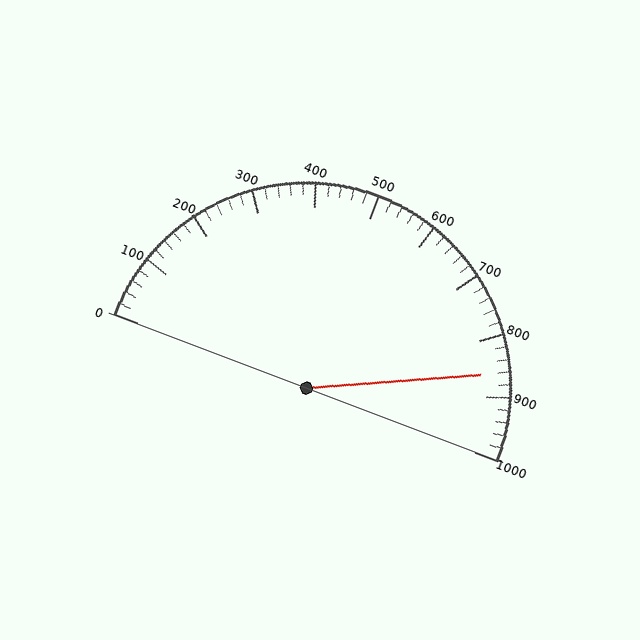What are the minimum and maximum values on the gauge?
The gauge ranges from 0 to 1000.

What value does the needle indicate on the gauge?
The needle indicates approximately 860.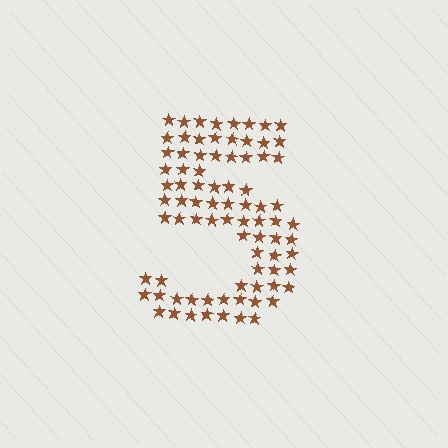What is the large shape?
The large shape is the digit 5.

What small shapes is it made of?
It is made of small stars.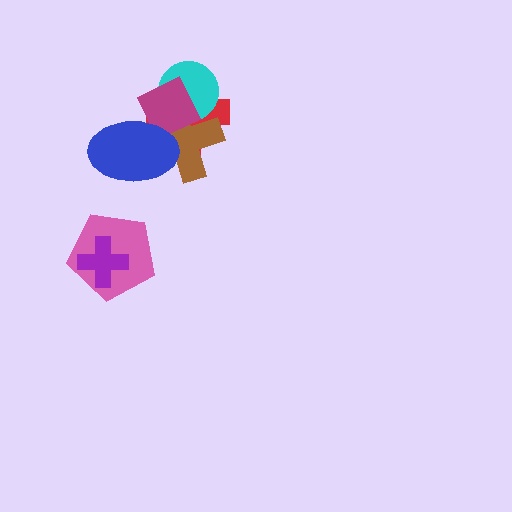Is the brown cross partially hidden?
Yes, it is partially covered by another shape.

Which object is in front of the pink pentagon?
The purple cross is in front of the pink pentagon.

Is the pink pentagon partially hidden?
Yes, it is partially covered by another shape.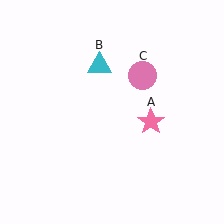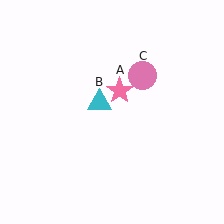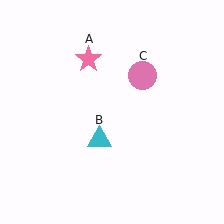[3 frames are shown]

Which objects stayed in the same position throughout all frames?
Pink circle (object C) remained stationary.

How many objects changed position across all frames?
2 objects changed position: pink star (object A), cyan triangle (object B).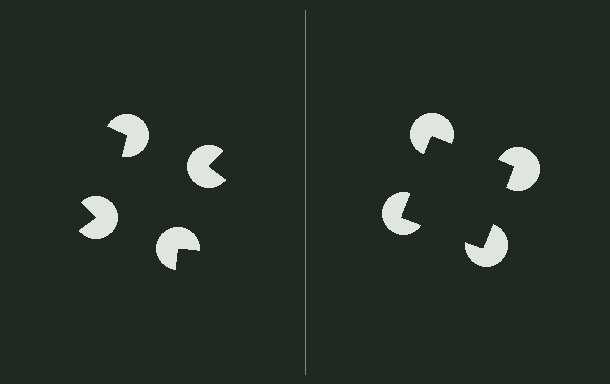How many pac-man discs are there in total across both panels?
8 — 4 on each side.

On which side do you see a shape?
An illusory square appears on the right side. On the left side the wedge cuts are rotated, so no coherent shape forms.